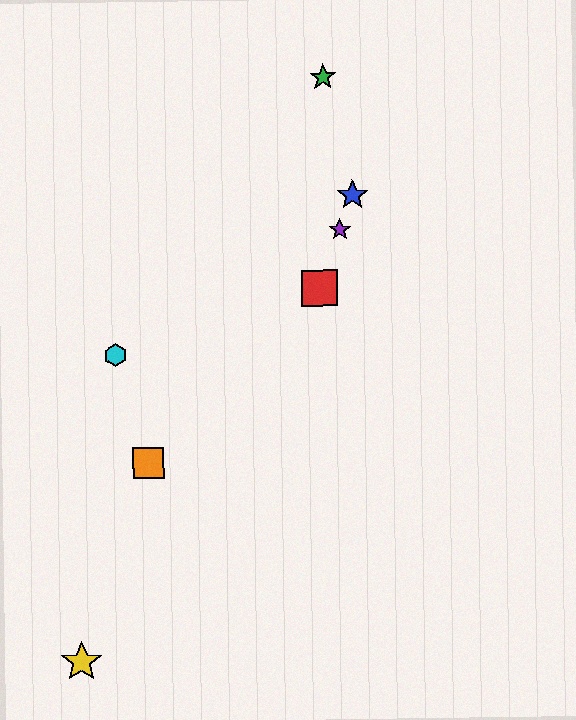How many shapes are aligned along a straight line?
3 shapes (the red square, the blue star, the purple star) are aligned along a straight line.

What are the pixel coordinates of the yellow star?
The yellow star is at (82, 662).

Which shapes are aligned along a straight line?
The red square, the blue star, the purple star are aligned along a straight line.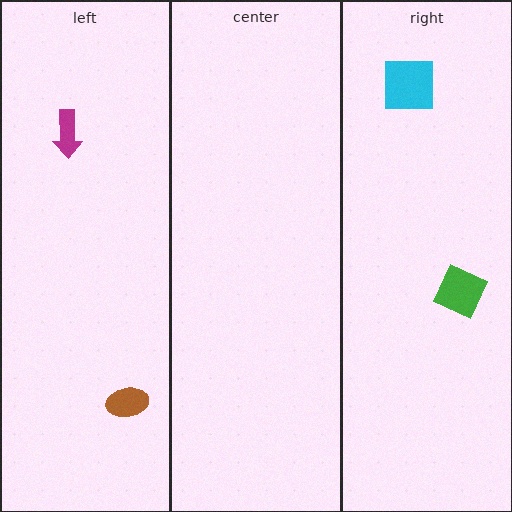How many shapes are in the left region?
2.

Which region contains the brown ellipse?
The left region.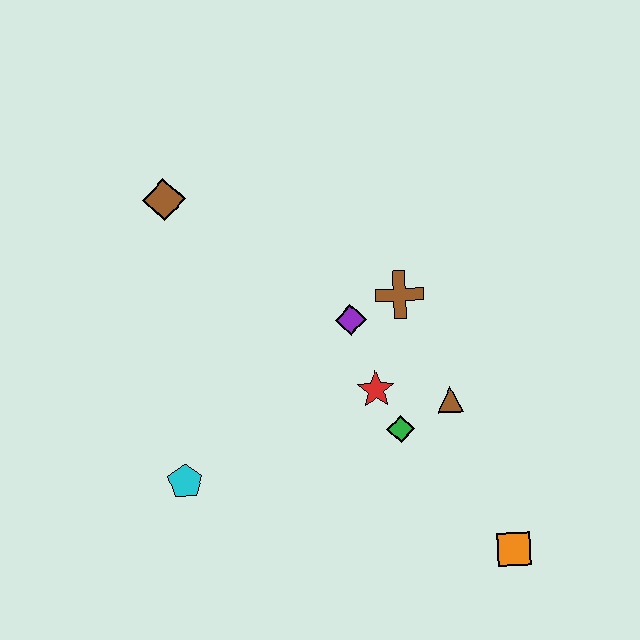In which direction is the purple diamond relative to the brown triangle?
The purple diamond is to the left of the brown triangle.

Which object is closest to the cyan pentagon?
The red star is closest to the cyan pentagon.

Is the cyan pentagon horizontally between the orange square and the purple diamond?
No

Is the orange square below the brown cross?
Yes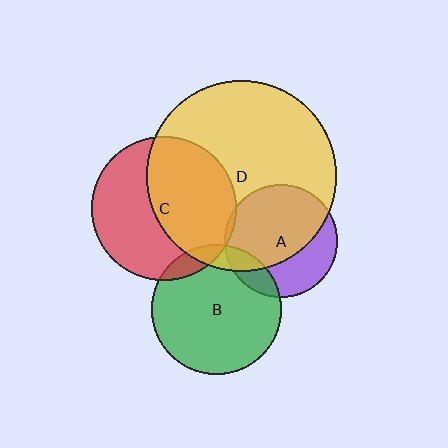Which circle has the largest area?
Circle D (yellow).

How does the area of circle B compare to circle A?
Approximately 1.3 times.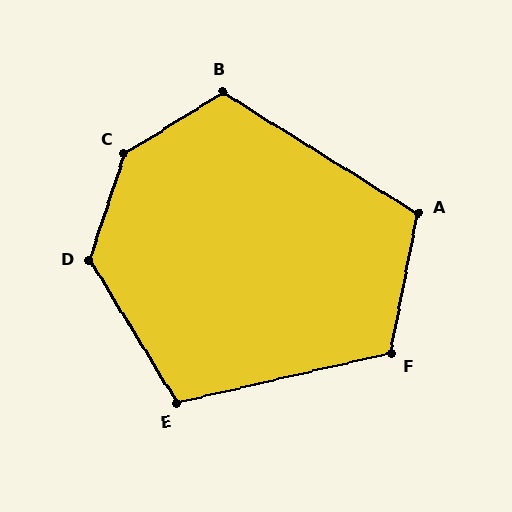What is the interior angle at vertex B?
Approximately 116 degrees (obtuse).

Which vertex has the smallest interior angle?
E, at approximately 109 degrees.